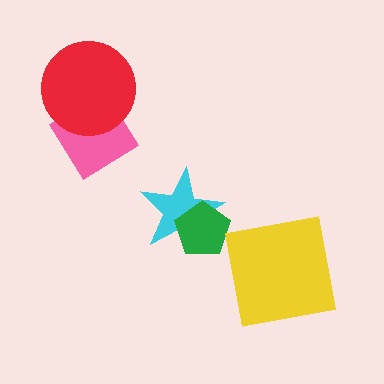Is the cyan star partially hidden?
Yes, it is partially covered by another shape.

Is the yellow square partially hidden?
No, no other shape covers it.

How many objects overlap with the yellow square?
0 objects overlap with the yellow square.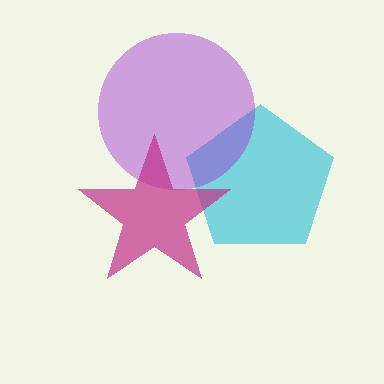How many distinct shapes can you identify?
There are 3 distinct shapes: a cyan pentagon, a purple circle, a magenta star.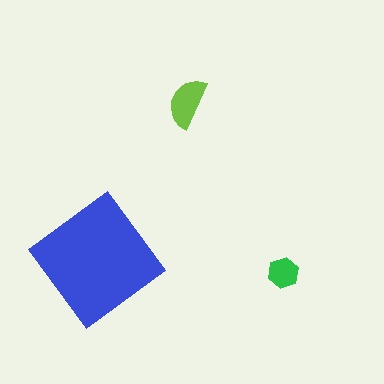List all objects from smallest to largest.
The green hexagon, the lime semicircle, the blue diamond.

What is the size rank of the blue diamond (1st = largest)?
1st.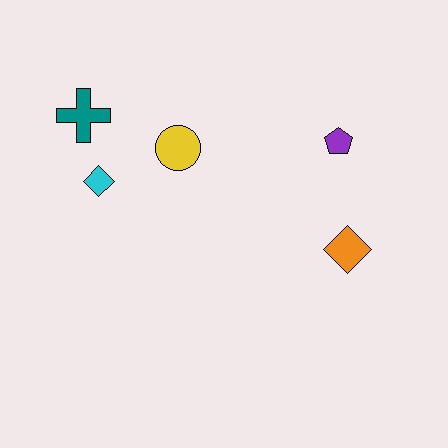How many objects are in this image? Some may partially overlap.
There are 5 objects.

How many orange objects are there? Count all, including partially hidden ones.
There is 1 orange object.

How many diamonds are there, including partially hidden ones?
There are 2 diamonds.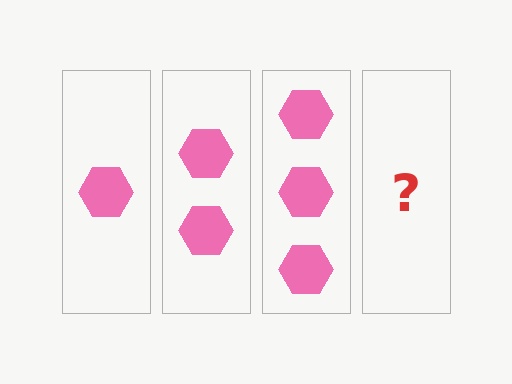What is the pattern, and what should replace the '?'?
The pattern is that each step adds one more hexagon. The '?' should be 4 hexagons.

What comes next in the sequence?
The next element should be 4 hexagons.